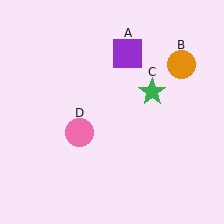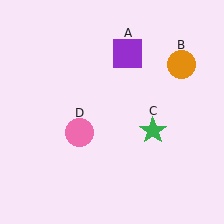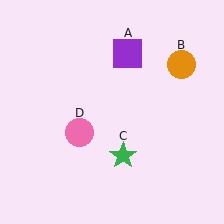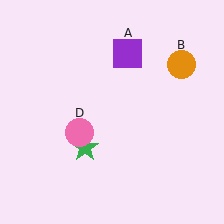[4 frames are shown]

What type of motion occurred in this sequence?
The green star (object C) rotated clockwise around the center of the scene.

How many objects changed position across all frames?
1 object changed position: green star (object C).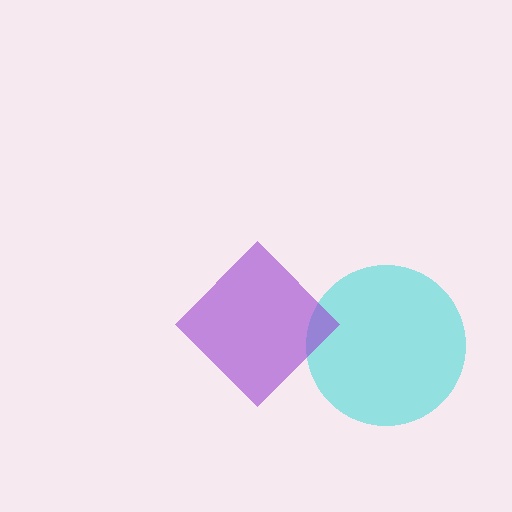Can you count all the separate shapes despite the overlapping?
Yes, there are 2 separate shapes.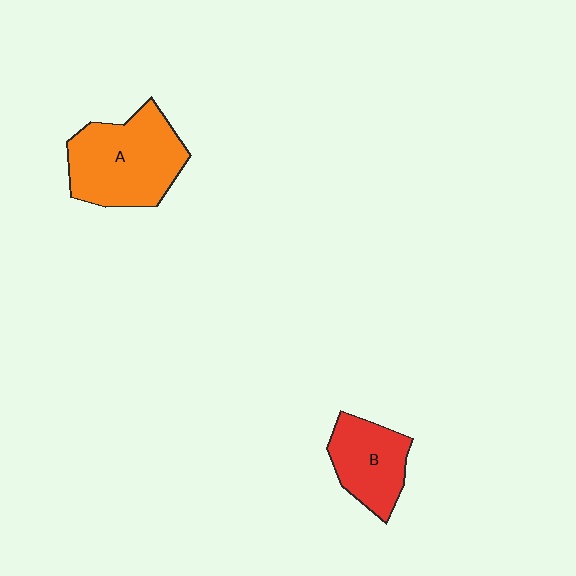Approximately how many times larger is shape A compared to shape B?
Approximately 1.6 times.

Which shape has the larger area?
Shape A (orange).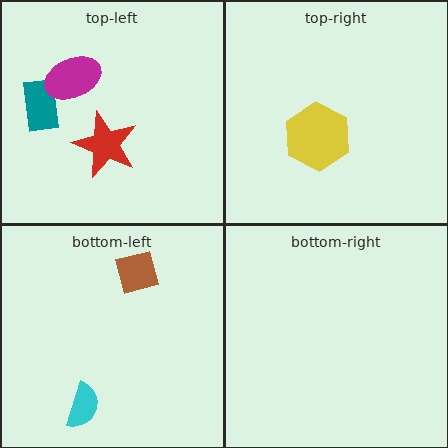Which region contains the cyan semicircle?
The bottom-left region.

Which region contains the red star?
The top-left region.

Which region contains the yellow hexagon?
The top-right region.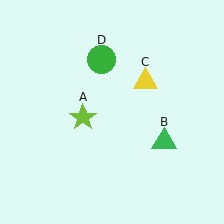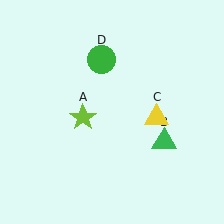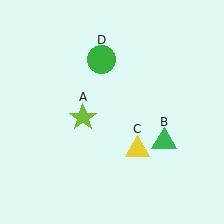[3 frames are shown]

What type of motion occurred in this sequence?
The yellow triangle (object C) rotated clockwise around the center of the scene.